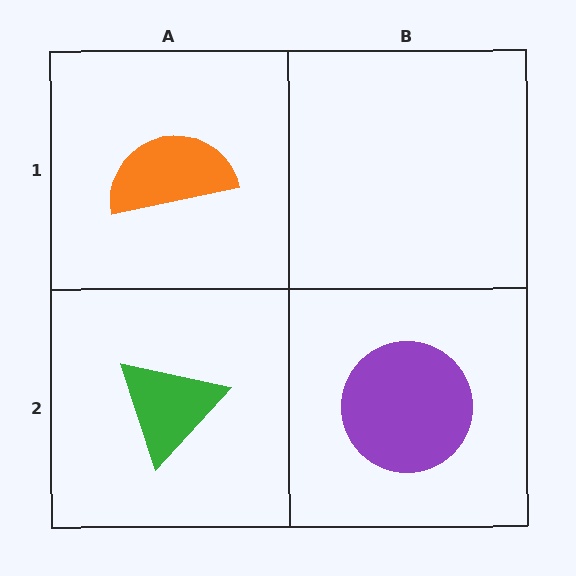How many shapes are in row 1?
1 shape.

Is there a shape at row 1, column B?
No, that cell is empty.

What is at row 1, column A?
An orange semicircle.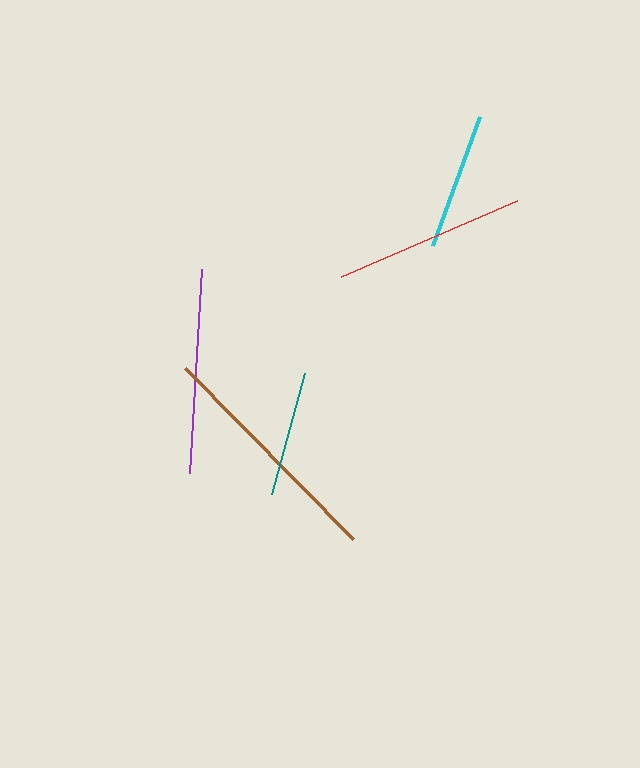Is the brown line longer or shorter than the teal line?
The brown line is longer than the teal line.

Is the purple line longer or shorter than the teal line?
The purple line is longer than the teal line.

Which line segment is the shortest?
The teal line is the shortest at approximately 125 pixels.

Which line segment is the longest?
The brown line is the longest at approximately 240 pixels.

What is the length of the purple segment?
The purple segment is approximately 205 pixels long.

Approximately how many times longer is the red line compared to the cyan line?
The red line is approximately 1.4 times the length of the cyan line.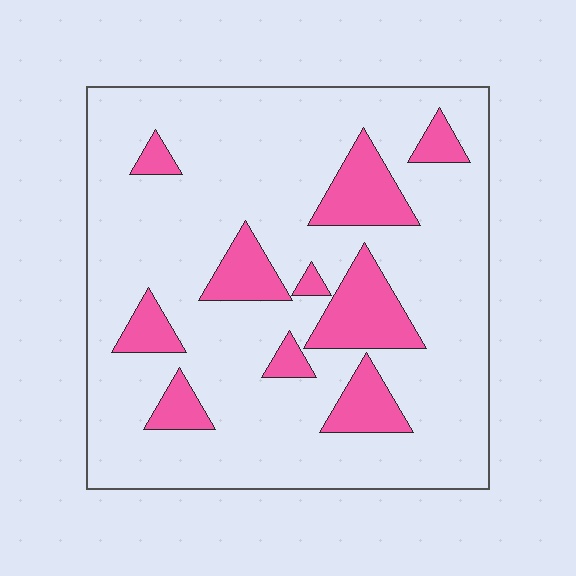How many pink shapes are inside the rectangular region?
10.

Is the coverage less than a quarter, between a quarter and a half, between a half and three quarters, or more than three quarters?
Less than a quarter.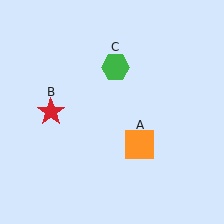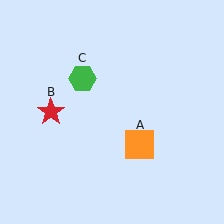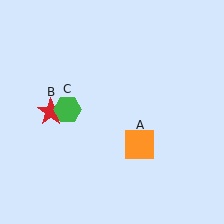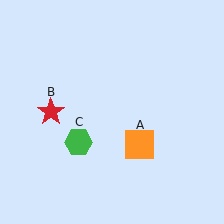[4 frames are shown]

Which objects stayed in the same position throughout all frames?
Orange square (object A) and red star (object B) remained stationary.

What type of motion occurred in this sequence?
The green hexagon (object C) rotated counterclockwise around the center of the scene.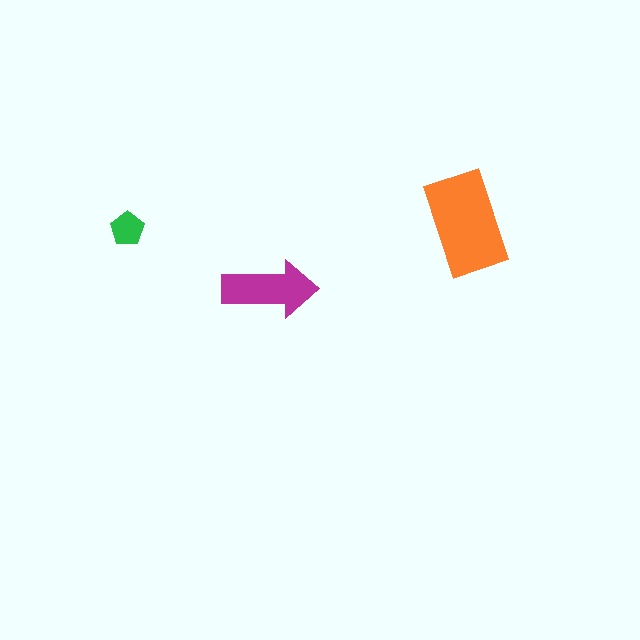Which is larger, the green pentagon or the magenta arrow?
The magenta arrow.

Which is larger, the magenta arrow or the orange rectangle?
The orange rectangle.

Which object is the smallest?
The green pentagon.